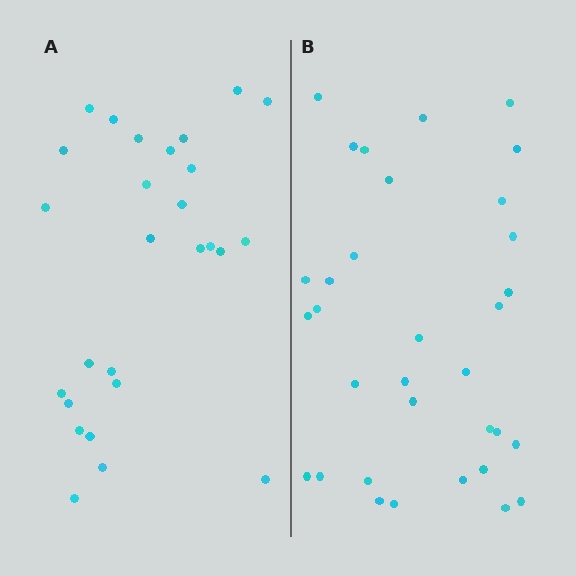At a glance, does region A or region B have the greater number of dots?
Region B (the right region) has more dots.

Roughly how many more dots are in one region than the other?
Region B has about 6 more dots than region A.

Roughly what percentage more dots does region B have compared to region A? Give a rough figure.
About 20% more.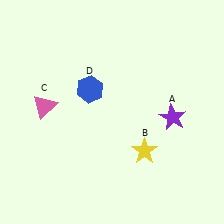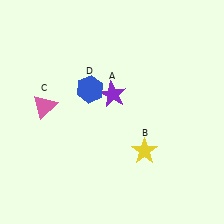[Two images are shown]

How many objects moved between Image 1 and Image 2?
1 object moved between the two images.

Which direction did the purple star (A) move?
The purple star (A) moved left.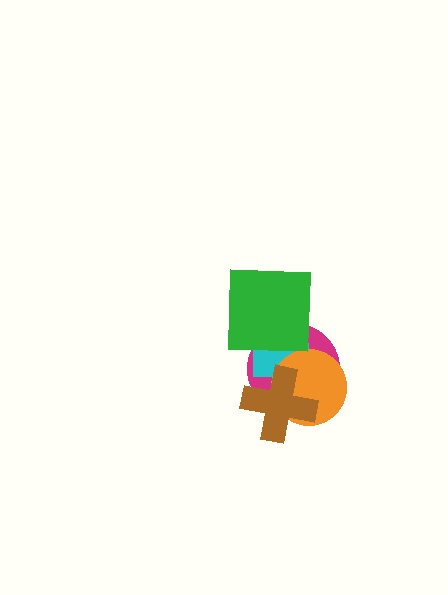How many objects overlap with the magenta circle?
4 objects overlap with the magenta circle.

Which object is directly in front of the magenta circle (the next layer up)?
The cyan rectangle is directly in front of the magenta circle.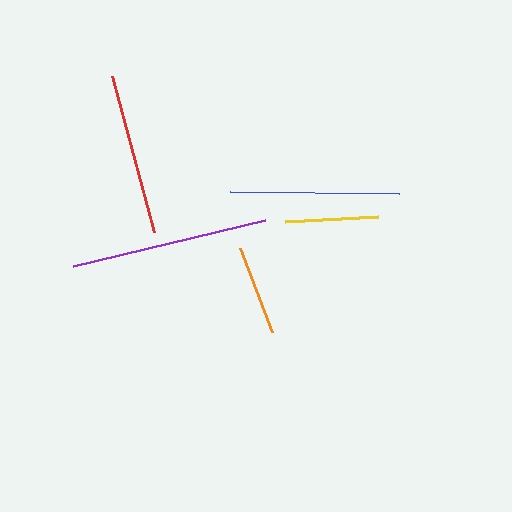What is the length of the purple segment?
The purple segment is approximately 197 pixels long.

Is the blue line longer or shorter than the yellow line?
The blue line is longer than the yellow line.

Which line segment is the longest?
The purple line is the longest at approximately 197 pixels.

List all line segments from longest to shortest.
From longest to shortest: purple, blue, red, yellow, orange.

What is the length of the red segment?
The red segment is approximately 162 pixels long.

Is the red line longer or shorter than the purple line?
The purple line is longer than the red line.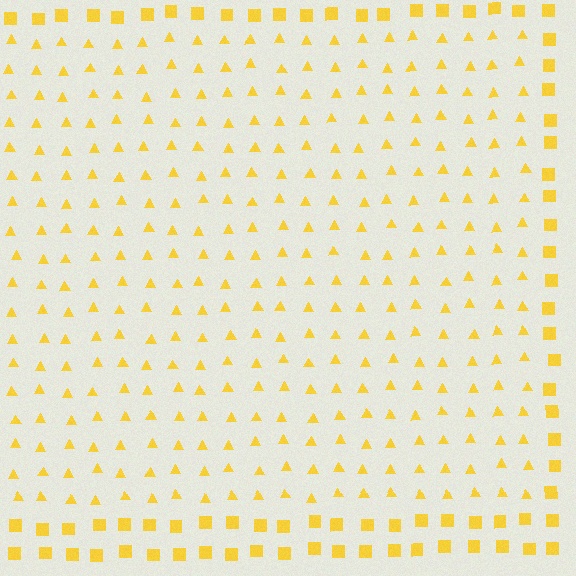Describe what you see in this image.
The image is filled with small yellow elements arranged in a uniform grid. A rectangle-shaped region contains triangles, while the surrounding area contains squares. The boundary is defined purely by the change in element shape.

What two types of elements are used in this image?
The image uses triangles inside the rectangle region and squares outside it.